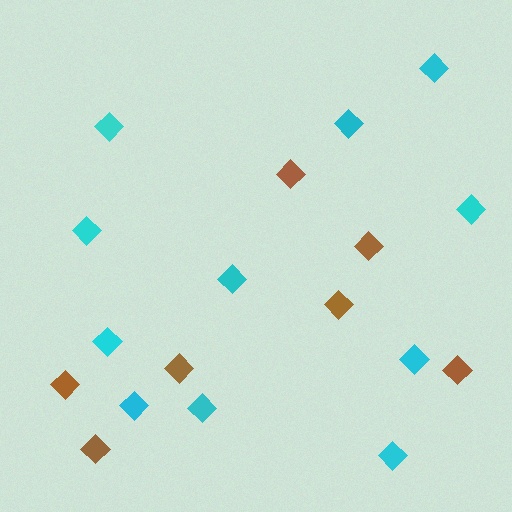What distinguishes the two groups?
There are 2 groups: one group of brown diamonds (7) and one group of cyan diamonds (11).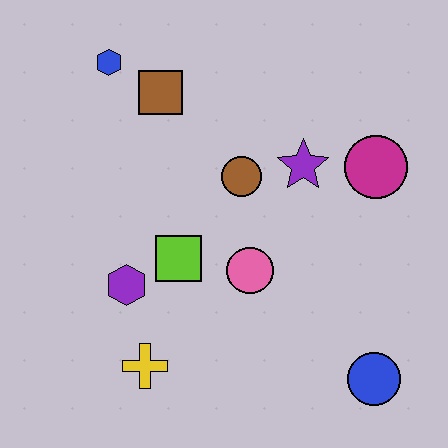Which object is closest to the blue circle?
The pink circle is closest to the blue circle.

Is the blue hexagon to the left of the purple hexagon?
Yes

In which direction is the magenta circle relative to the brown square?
The magenta circle is to the right of the brown square.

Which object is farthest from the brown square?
The blue circle is farthest from the brown square.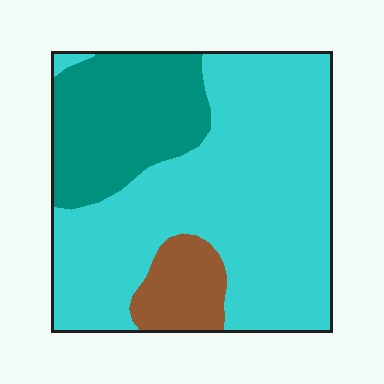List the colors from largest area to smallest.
From largest to smallest: cyan, teal, brown.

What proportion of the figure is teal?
Teal covers around 25% of the figure.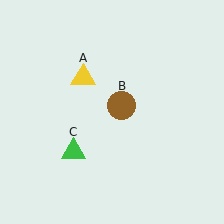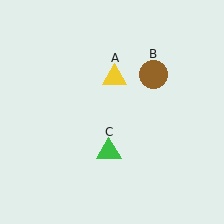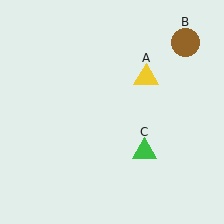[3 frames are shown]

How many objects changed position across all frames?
3 objects changed position: yellow triangle (object A), brown circle (object B), green triangle (object C).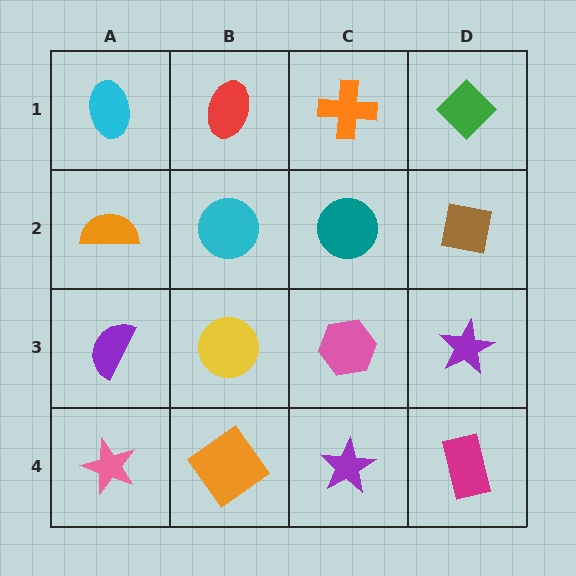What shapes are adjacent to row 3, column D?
A brown square (row 2, column D), a magenta rectangle (row 4, column D), a pink hexagon (row 3, column C).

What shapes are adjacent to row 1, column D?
A brown square (row 2, column D), an orange cross (row 1, column C).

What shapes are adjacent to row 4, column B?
A yellow circle (row 3, column B), a pink star (row 4, column A), a purple star (row 4, column C).